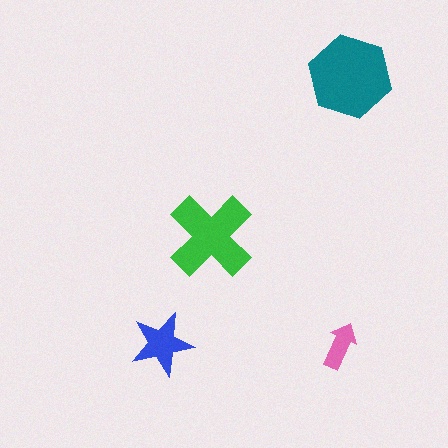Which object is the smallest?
The pink arrow.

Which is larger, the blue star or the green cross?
The green cross.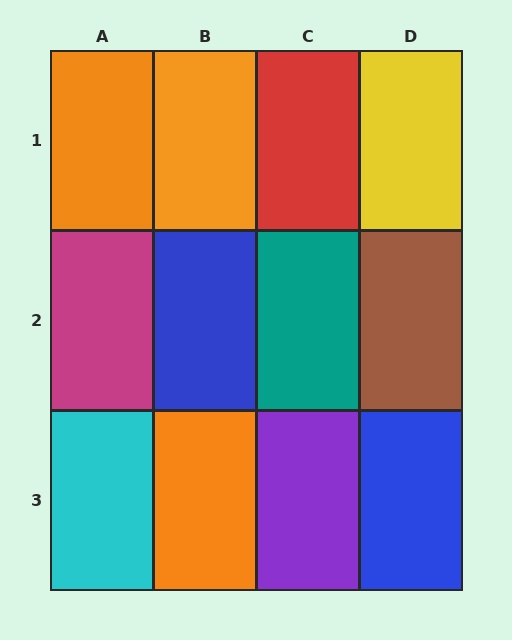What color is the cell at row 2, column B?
Blue.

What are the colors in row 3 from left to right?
Cyan, orange, purple, blue.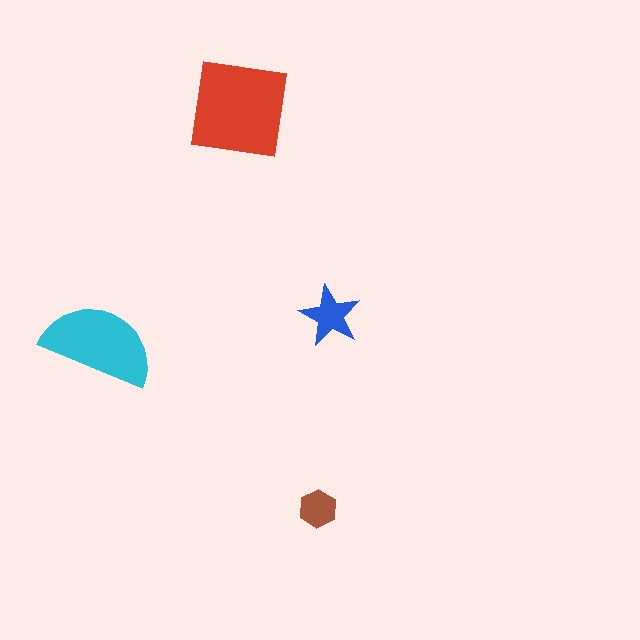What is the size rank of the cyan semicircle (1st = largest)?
2nd.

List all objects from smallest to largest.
The brown hexagon, the blue star, the cyan semicircle, the red square.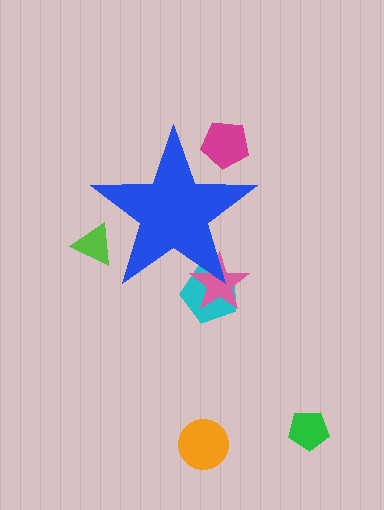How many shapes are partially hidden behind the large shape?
4 shapes are partially hidden.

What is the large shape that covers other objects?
A blue star.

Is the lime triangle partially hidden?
Yes, the lime triangle is partially hidden behind the blue star.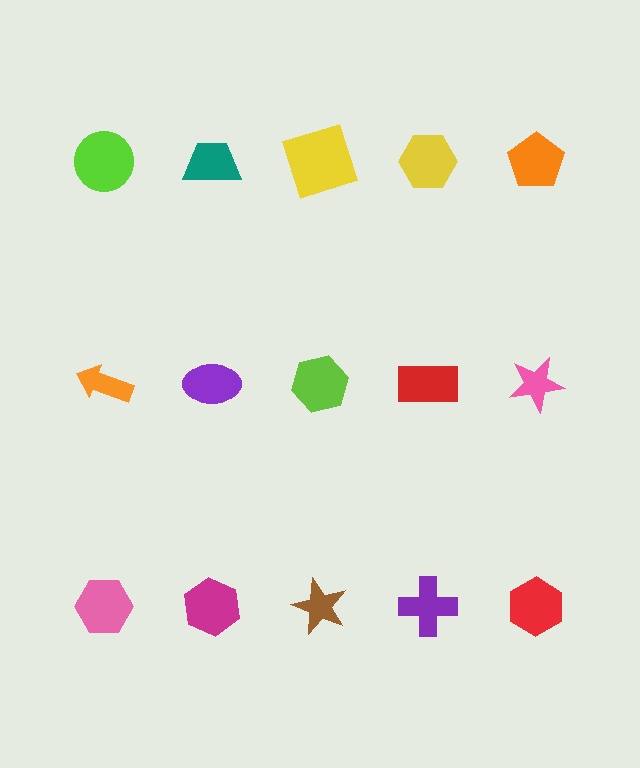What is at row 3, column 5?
A red hexagon.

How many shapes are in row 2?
5 shapes.